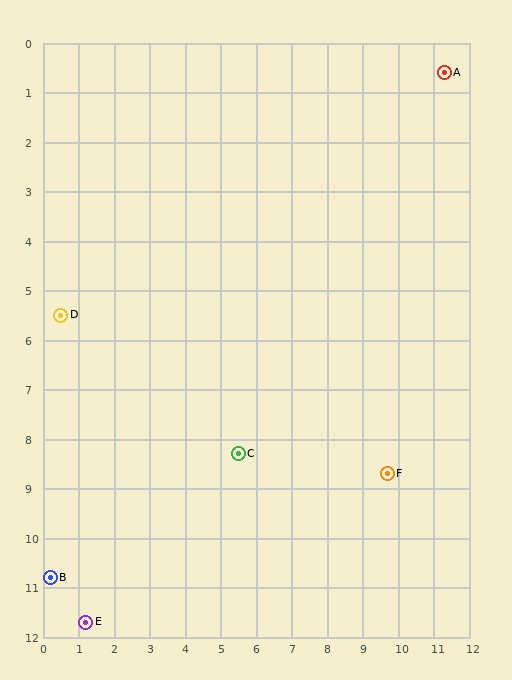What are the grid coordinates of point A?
Point A is at approximately (11.3, 0.6).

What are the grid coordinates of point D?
Point D is at approximately (0.5, 5.5).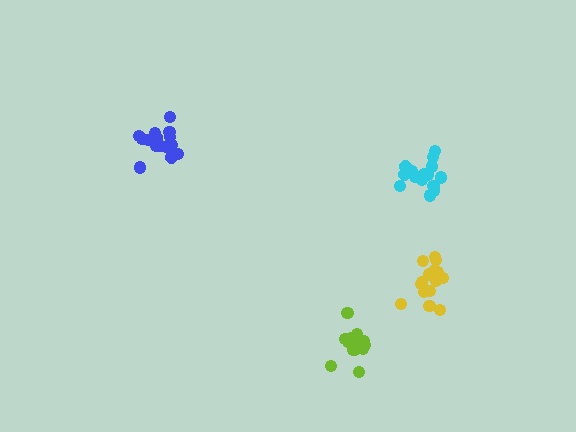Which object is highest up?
The blue cluster is topmost.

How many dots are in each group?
Group 1: 19 dots, Group 2: 15 dots, Group 3: 18 dots, Group 4: 14 dots (66 total).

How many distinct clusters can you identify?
There are 4 distinct clusters.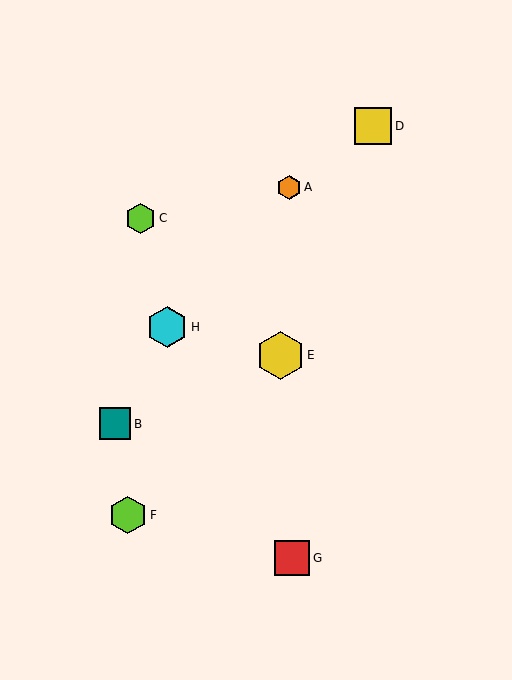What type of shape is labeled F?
Shape F is a lime hexagon.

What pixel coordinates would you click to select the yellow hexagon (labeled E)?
Click at (280, 355) to select the yellow hexagon E.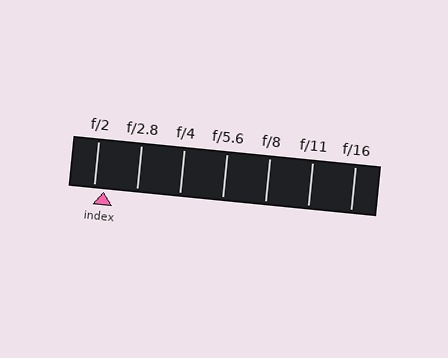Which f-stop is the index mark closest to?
The index mark is closest to f/2.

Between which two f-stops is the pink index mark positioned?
The index mark is between f/2 and f/2.8.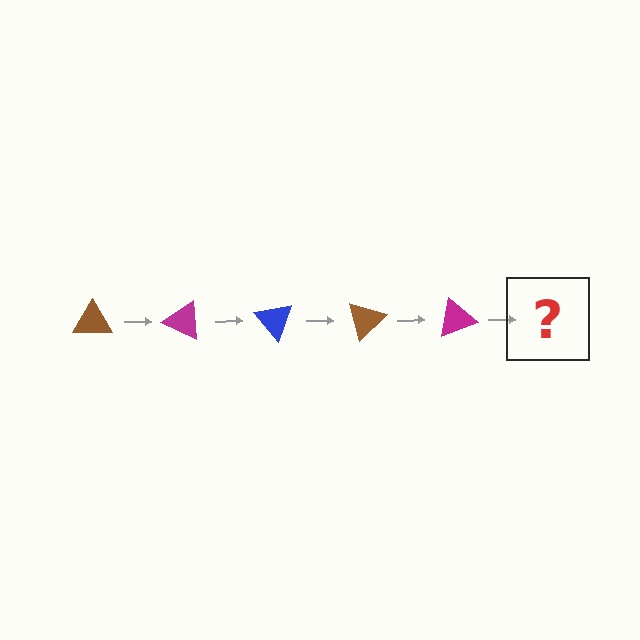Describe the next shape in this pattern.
It should be a blue triangle, rotated 125 degrees from the start.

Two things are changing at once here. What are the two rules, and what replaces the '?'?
The two rules are that it rotates 25 degrees each step and the color cycles through brown, magenta, and blue. The '?' should be a blue triangle, rotated 125 degrees from the start.